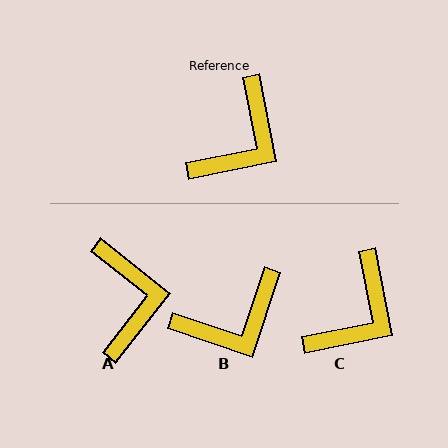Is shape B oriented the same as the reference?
No, it is off by about 30 degrees.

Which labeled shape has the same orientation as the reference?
C.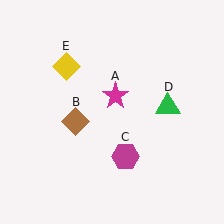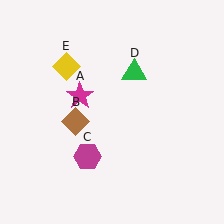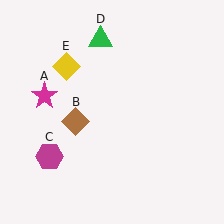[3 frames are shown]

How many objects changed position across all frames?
3 objects changed position: magenta star (object A), magenta hexagon (object C), green triangle (object D).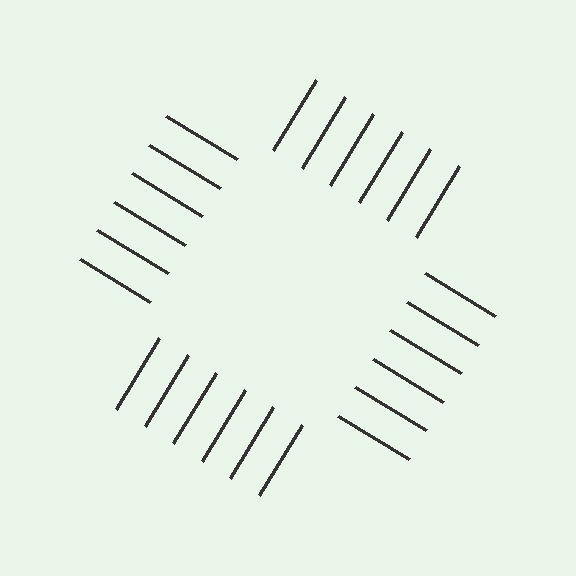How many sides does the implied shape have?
4 sides — the line-ends trace a square.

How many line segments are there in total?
24 — 6 along each of the 4 edges.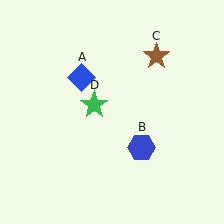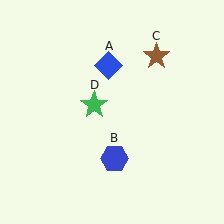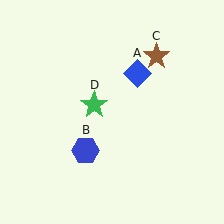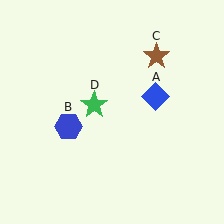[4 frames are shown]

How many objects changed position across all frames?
2 objects changed position: blue diamond (object A), blue hexagon (object B).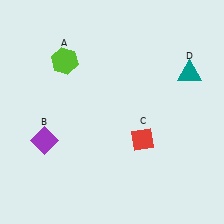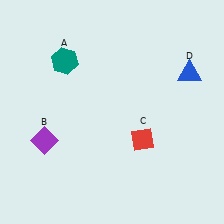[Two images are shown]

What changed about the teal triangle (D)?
In Image 1, D is teal. In Image 2, it changed to blue.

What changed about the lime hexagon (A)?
In Image 1, A is lime. In Image 2, it changed to teal.